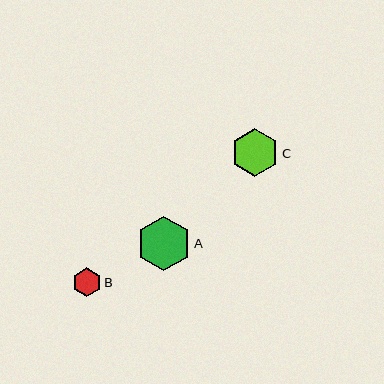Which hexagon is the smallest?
Hexagon B is the smallest with a size of approximately 29 pixels.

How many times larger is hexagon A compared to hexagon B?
Hexagon A is approximately 1.9 times the size of hexagon B.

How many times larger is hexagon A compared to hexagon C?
Hexagon A is approximately 1.1 times the size of hexagon C.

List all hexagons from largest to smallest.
From largest to smallest: A, C, B.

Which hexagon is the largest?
Hexagon A is the largest with a size of approximately 54 pixels.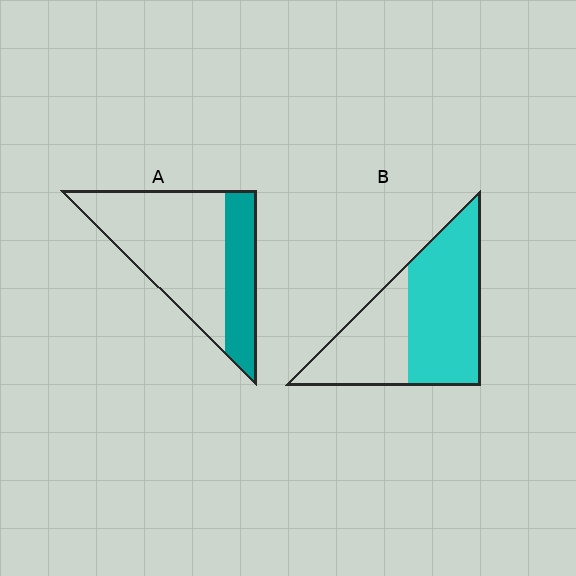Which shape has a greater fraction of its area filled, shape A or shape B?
Shape B.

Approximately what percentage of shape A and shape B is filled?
A is approximately 30% and B is approximately 60%.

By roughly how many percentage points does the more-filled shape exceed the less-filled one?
By roughly 30 percentage points (B over A).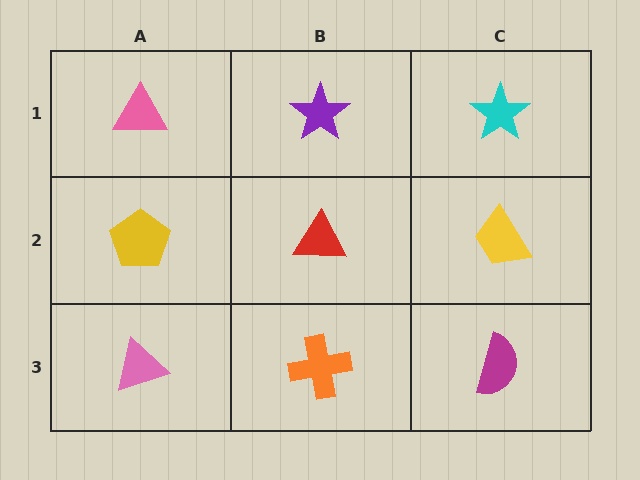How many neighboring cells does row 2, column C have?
3.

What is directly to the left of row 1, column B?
A pink triangle.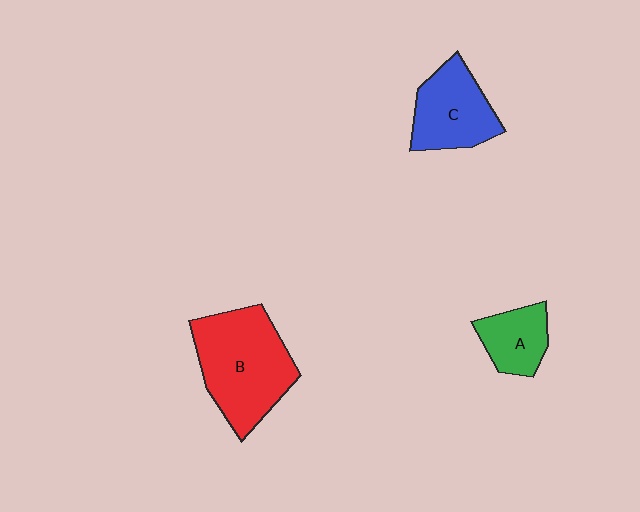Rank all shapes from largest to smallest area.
From largest to smallest: B (red), C (blue), A (green).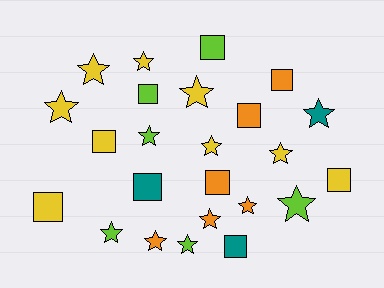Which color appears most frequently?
Yellow, with 9 objects.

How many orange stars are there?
There are 3 orange stars.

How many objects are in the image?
There are 24 objects.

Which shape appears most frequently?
Star, with 14 objects.